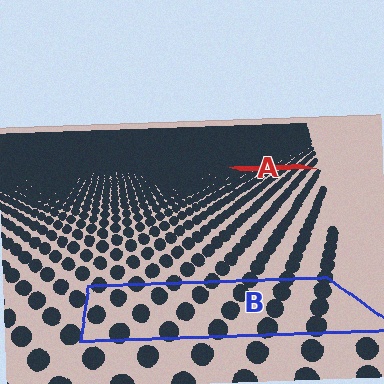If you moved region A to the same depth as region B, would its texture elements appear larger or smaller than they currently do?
They would appear larger. At a closer depth, the same texture elements are projected at a bigger on-screen size.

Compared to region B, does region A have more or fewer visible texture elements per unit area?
Region A has more texture elements per unit area — they are packed more densely because it is farther away.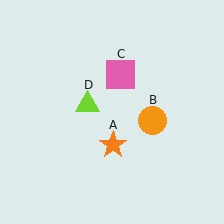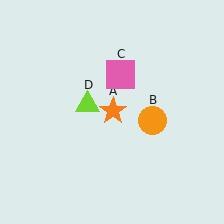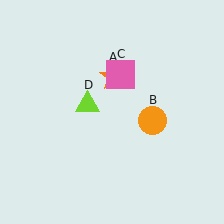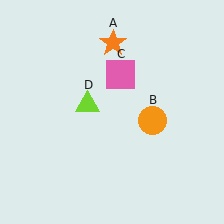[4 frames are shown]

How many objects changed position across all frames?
1 object changed position: orange star (object A).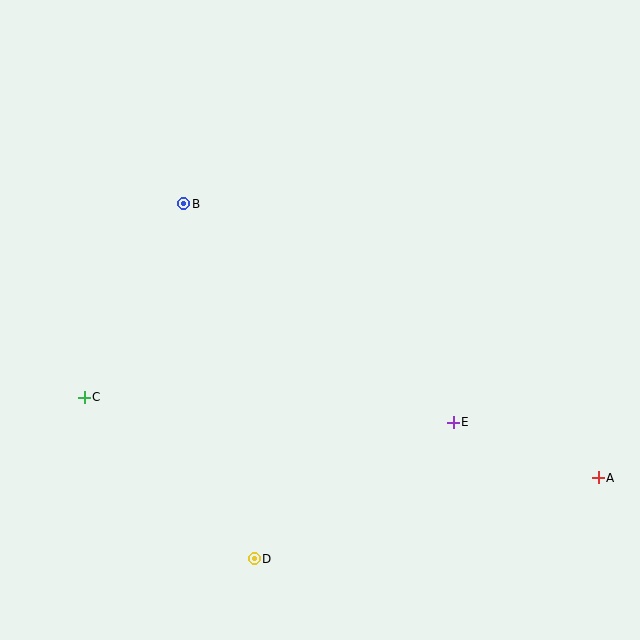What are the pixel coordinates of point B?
Point B is at (184, 204).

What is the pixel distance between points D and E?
The distance between D and E is 241 pixels.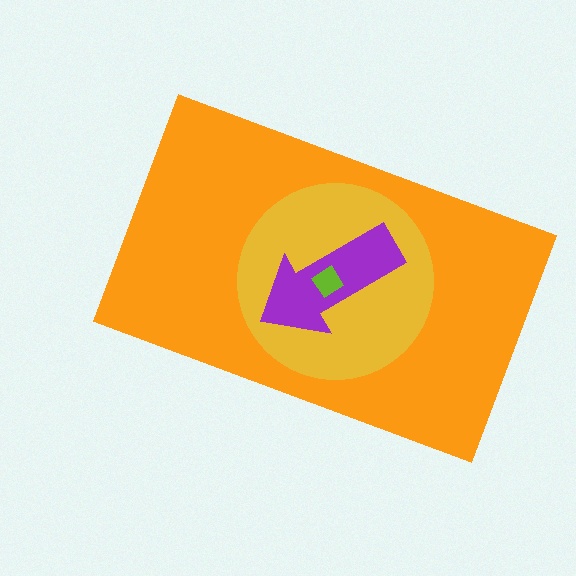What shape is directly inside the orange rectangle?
The yellow circle.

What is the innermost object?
The lime diamond.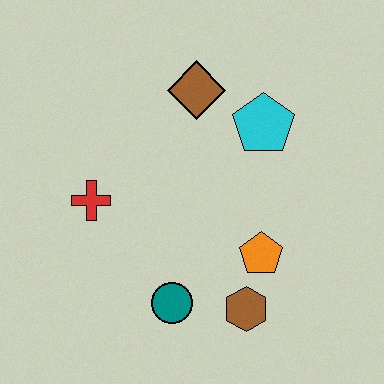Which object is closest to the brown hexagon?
The orange pentagon is closest to the brown hexagon.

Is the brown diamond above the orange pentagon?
Yes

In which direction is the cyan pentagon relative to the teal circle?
The cyan pentagon is above the teal circle.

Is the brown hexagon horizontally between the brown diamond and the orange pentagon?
Yes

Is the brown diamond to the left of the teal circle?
No